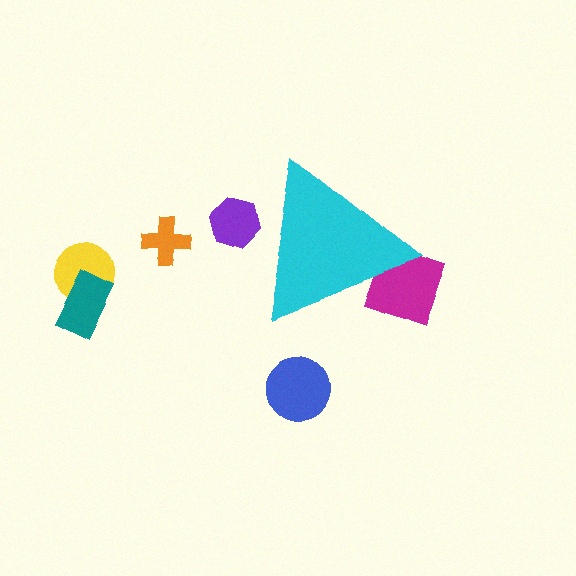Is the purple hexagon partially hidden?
Yes, the purple hexagon is partially hidden behind the cyan triangle.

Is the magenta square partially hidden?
Yes, the magenta square is partially hidden behind the cyan triangle.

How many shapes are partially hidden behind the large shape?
2 shapes are partially hidden.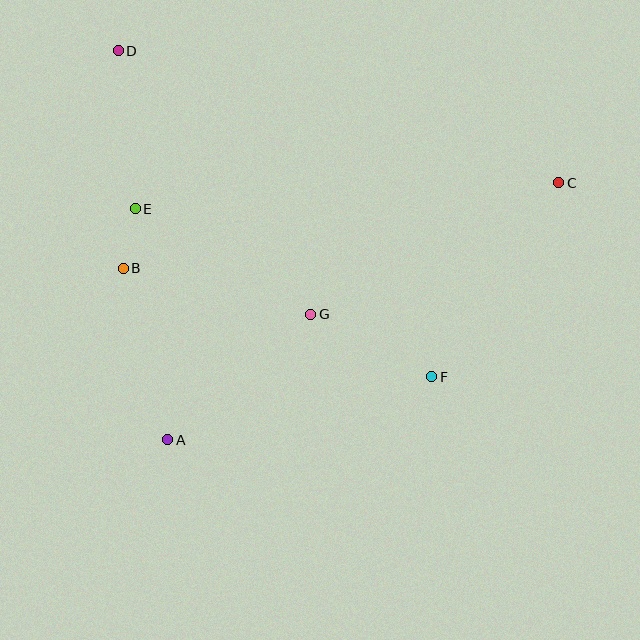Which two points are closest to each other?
Points B and E are closest to each other.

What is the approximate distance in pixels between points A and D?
The distance between A and D is approximately 392 pixels.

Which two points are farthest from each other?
Points A and C are farthest from each other.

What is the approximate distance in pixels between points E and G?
The distance between E and G is approximately 204 pixels.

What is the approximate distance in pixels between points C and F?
The distance between C and F is approximately 232 pixels.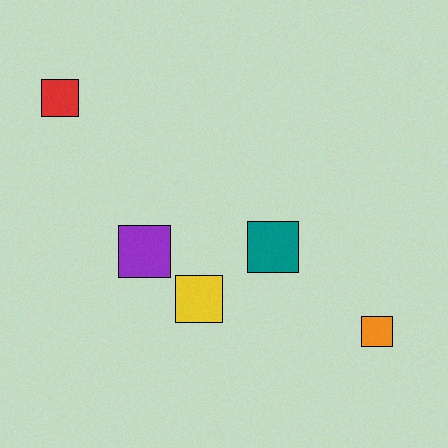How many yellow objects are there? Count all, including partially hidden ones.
There is 1 yellow object.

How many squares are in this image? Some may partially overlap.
There are 5 squares.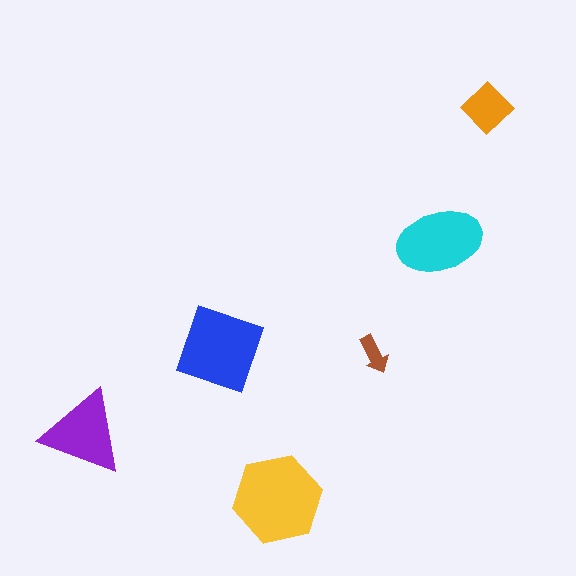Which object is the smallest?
The brown arrow.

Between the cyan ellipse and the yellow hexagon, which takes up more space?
The yellow hexagon.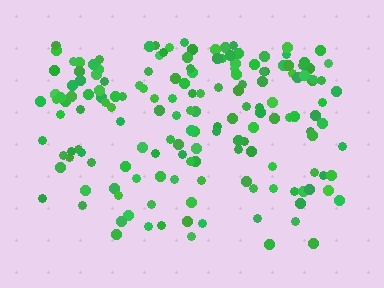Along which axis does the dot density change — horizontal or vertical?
Vertical.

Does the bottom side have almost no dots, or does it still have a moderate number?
Still a moderate number, just noticeably fewer than the top.